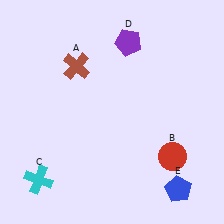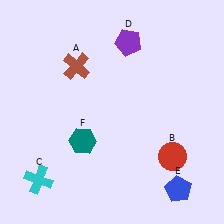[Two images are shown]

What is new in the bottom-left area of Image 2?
A teal hexagon (F) was added in the bottom-left area of Image 2.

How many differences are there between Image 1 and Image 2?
There is 1 difference between the two images.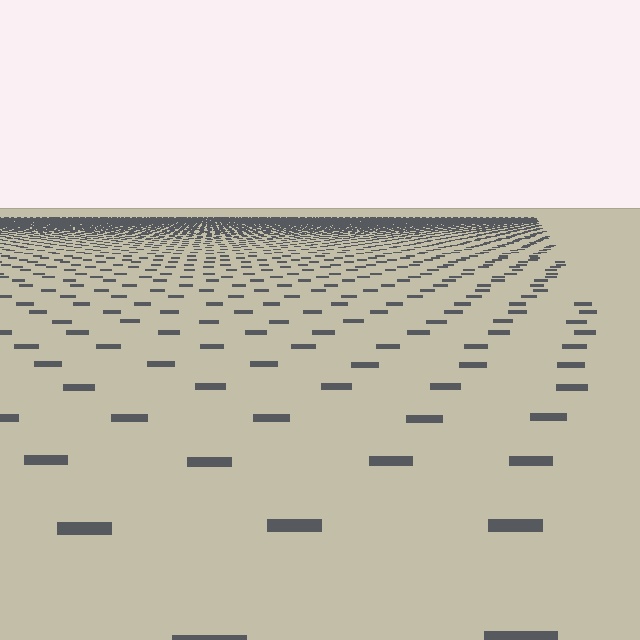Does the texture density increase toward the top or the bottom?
Density increases toward the top.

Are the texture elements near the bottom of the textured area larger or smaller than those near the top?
Larger. Near the bottom, elements are closer to the viewer and appear at a bigger on-screen size.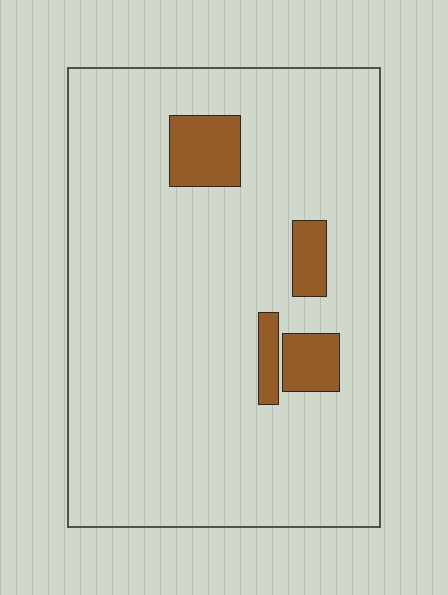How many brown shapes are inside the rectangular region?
4.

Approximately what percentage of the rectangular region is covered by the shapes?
Approximately 10%.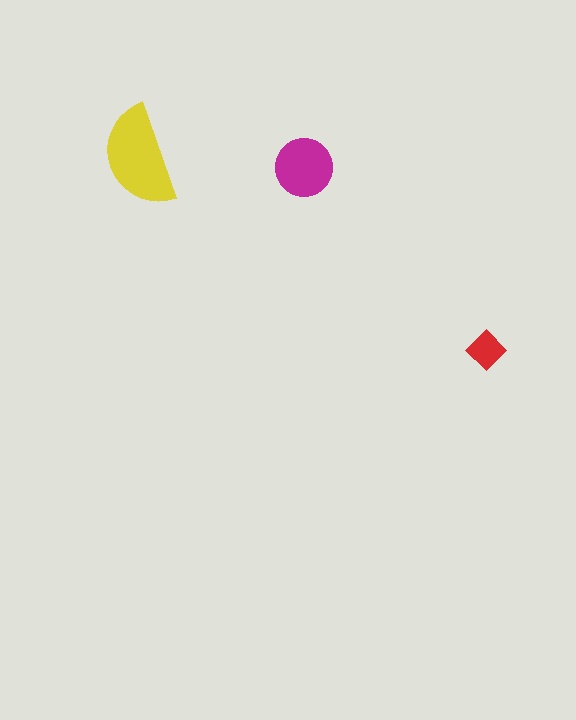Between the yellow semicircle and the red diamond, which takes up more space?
The yellow semicircle.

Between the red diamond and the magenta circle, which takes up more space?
The magenta circle.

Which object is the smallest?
The red diamond.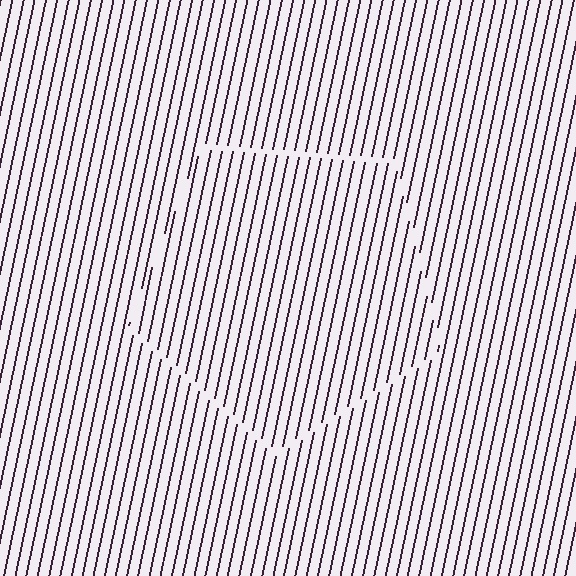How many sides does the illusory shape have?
5 sides — the line-ends trace a pentagon.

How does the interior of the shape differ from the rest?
The interior of the shape contains the same grating, shifted by half a period — the contour is defined by the phase discontinuity where line-ends from the inner and outer gratings abut.